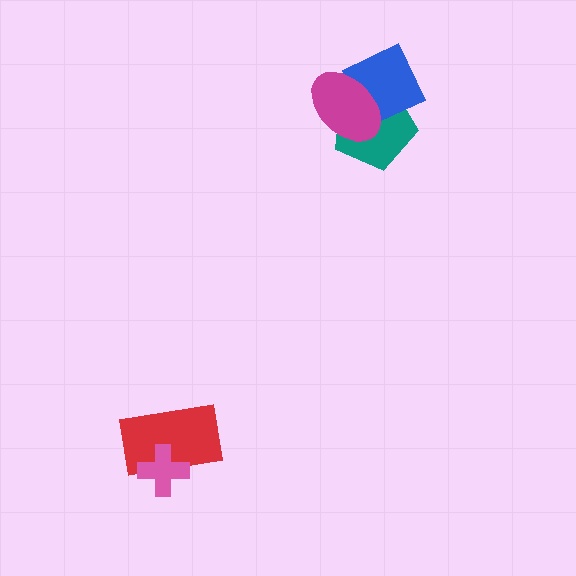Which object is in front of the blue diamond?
The magenta ellipse is in front of the blue diamond.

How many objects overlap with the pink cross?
1 object overlaps with the pink cross.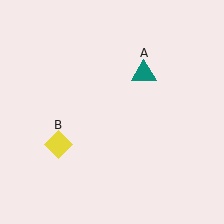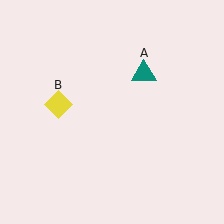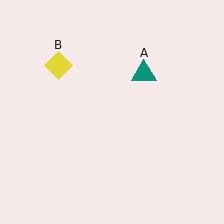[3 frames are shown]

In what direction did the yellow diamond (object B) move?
The yellow diamond (object B) moved up.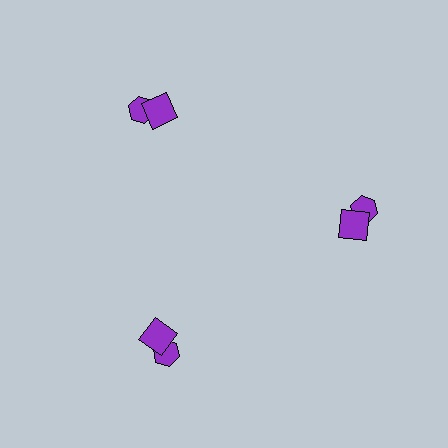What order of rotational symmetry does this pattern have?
This pattern has 3-fold rotational symmetry.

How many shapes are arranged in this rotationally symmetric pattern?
There are 6 shapes, arranged in 3 groups of 2.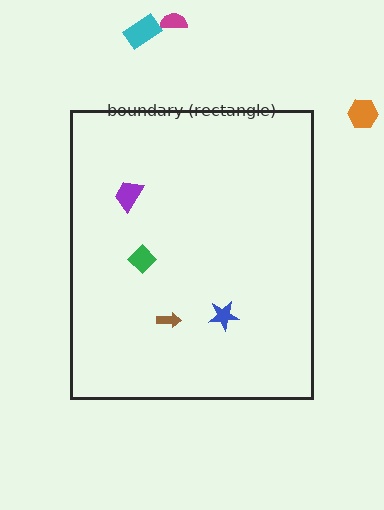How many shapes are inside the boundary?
4 inside, 3 outside.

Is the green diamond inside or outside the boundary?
Inside.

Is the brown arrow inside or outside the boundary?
Inside.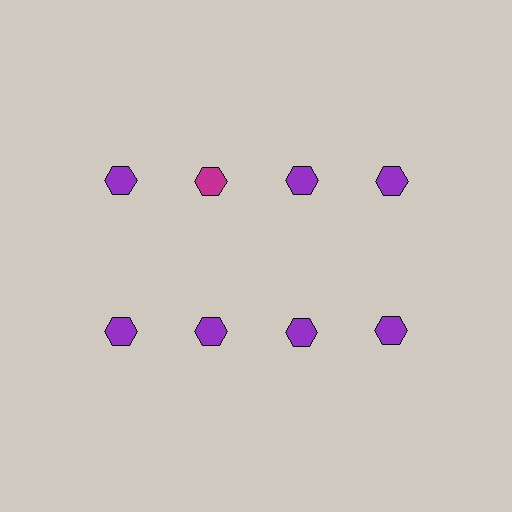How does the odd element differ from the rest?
It has a different color: magenta instead of purple.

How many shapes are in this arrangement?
There are 8 shapes arranged in a grid pattern.